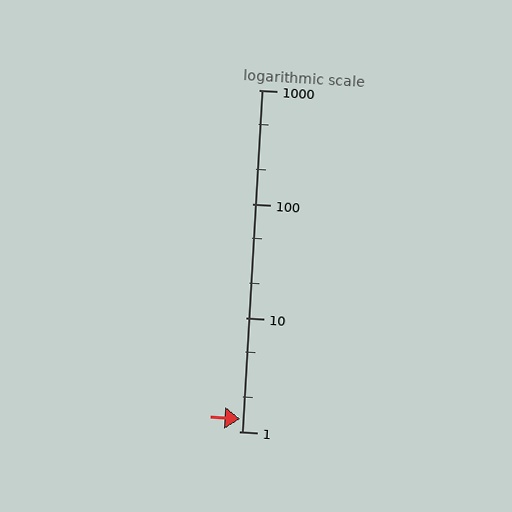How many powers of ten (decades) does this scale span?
The scale spans 3 decades, from 1 to 1000.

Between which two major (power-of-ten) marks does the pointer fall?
The pointer is between 1 and 10.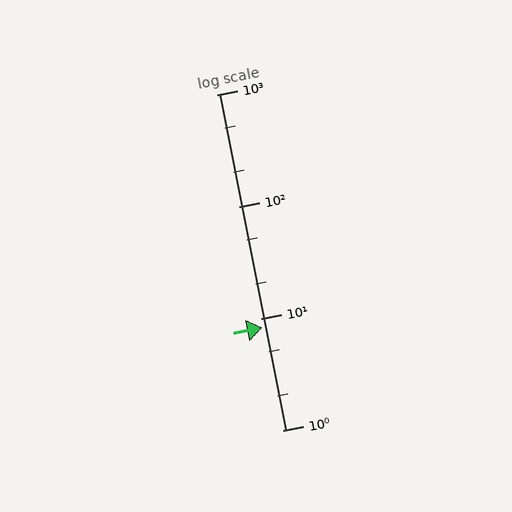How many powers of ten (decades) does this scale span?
The scale spans 3 decades, from 1 to 1000.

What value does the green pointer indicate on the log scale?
The pointer indicates approximately 8.3.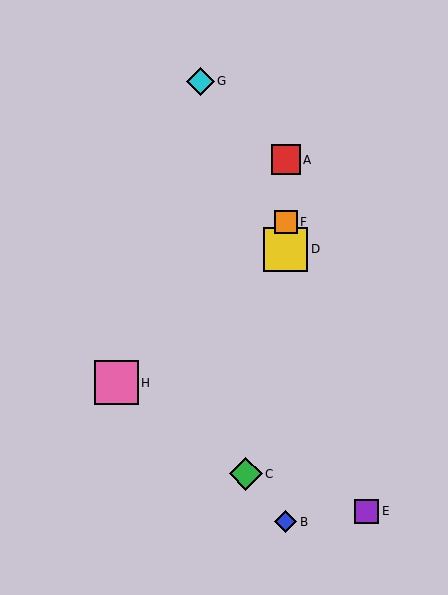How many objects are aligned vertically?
4 objects (A, B, D, F) are aligned vertically.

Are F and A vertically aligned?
Yes, both are at x≈286.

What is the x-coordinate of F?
Object F is at x≈286.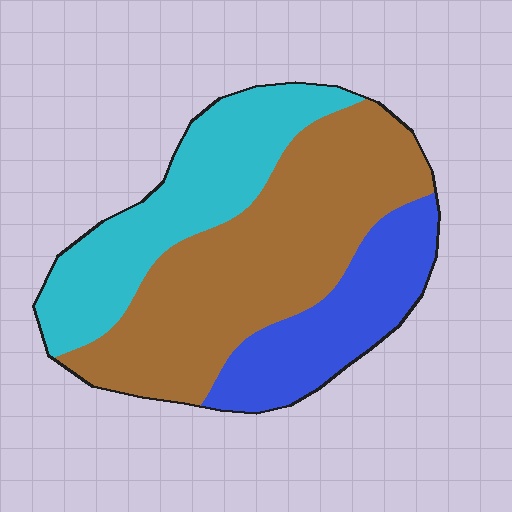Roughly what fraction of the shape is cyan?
Cyan takes up about one third (1/3) of the shape.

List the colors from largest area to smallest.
From largest to smallest: brown, cyan, blue.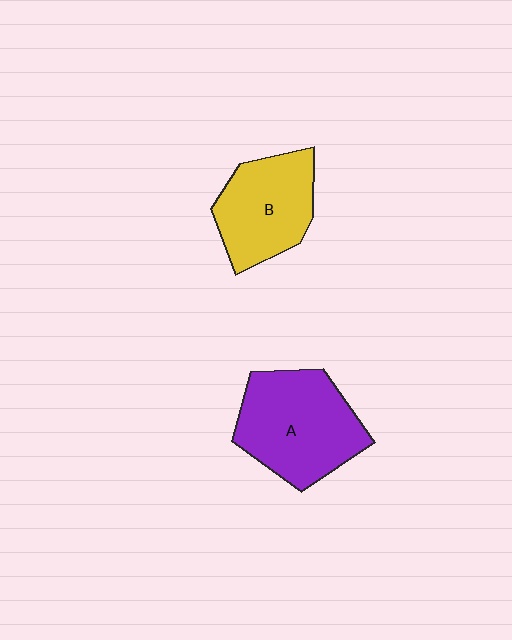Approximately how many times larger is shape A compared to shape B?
Approximately 1.3 times.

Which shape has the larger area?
Shape A (purple).